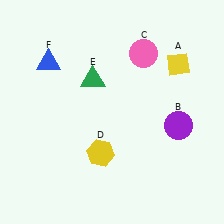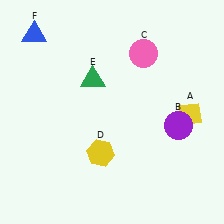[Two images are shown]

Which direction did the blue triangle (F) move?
The blue triangle (F) moved up.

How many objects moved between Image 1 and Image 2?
2 objects moved between the two images.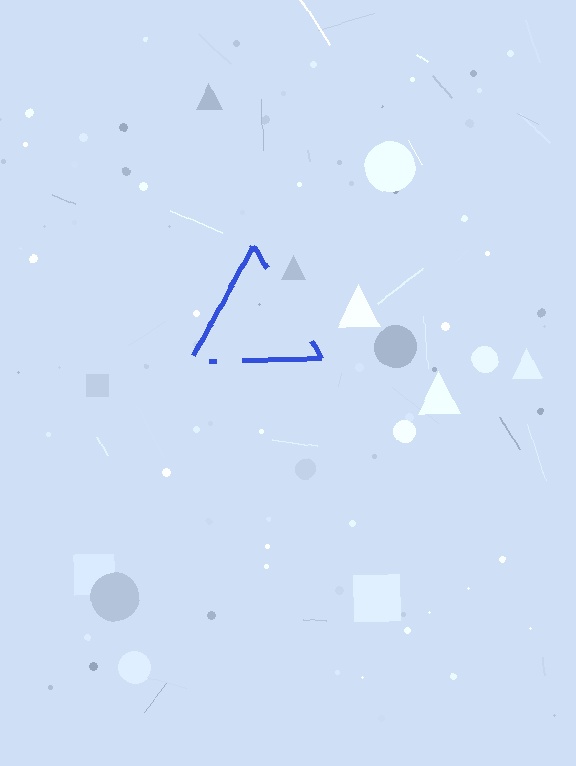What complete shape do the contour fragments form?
The contour fragments form a triangle.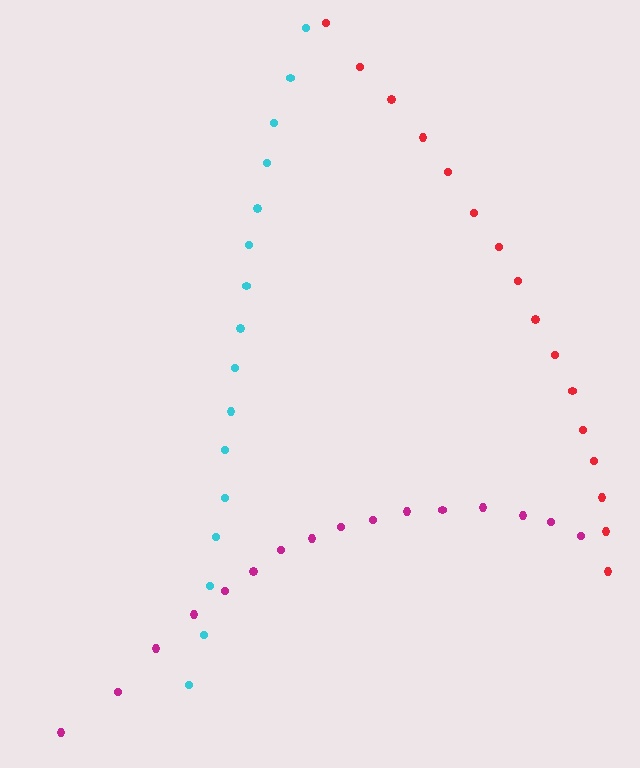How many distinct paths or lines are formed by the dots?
There are 3 distinct paths.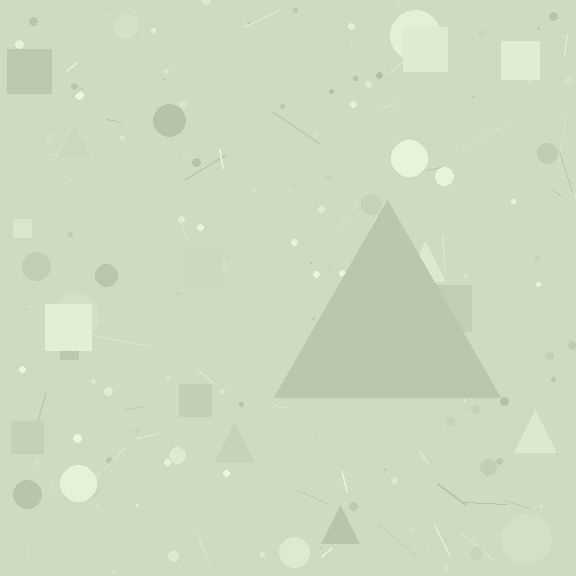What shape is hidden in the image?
A triangle is hidden in the image.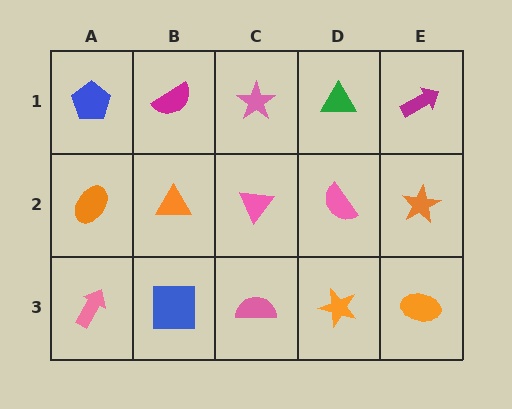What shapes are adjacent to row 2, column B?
A magenta semicircle (row 1, column B), a blue square (row 3, column B), an orange ellipse (row 2, column A), a pink triangle (row 2, column C).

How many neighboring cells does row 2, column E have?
3.